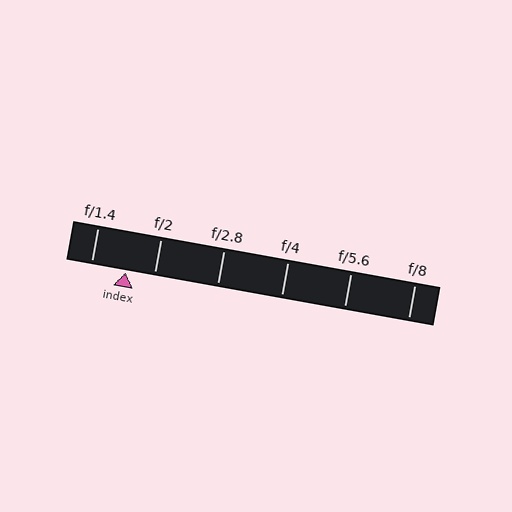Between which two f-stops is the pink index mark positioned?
The index mark is between f/1.4 and f/2.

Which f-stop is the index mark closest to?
The index mark is closest to f/2.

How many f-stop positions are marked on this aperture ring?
There are 6 f-stop positions marked.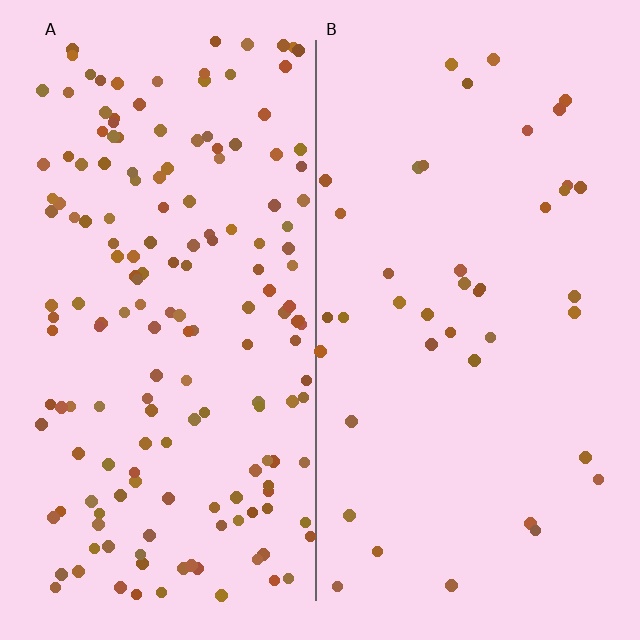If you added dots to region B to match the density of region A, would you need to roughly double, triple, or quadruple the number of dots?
Approximately quadruple.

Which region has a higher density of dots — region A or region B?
A (the left).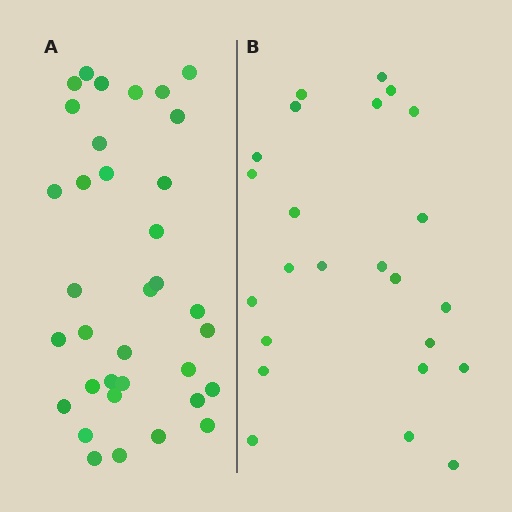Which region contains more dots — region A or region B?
Region A (the left region) has more dots.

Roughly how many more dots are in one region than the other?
Region A has roughly 12 or so more dots than region B.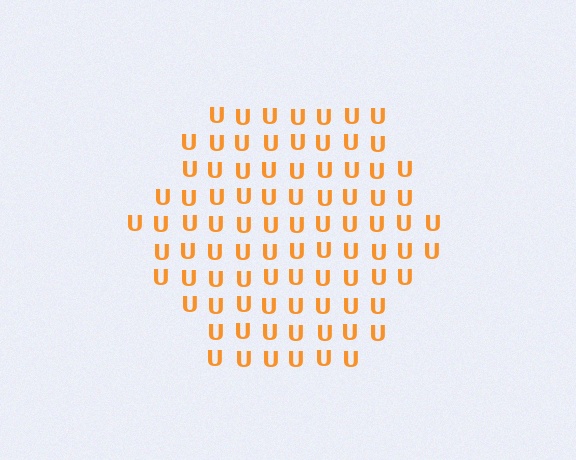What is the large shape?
The large shape is a hexagon.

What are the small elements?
The small elements are letter U's.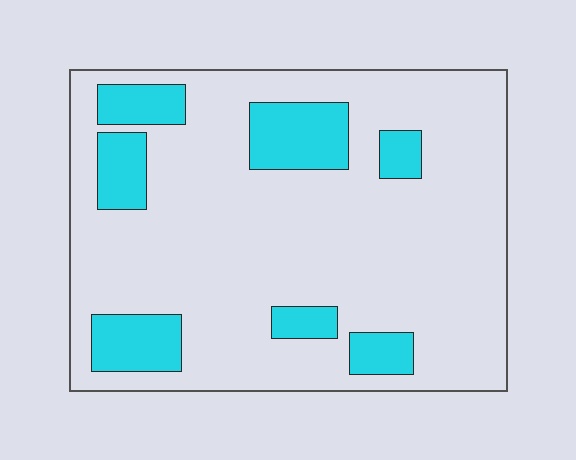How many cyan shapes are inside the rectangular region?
7.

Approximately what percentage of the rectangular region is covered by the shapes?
Approximately 20%.